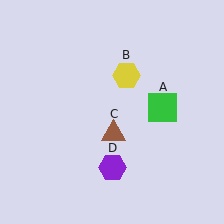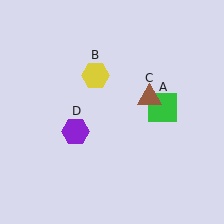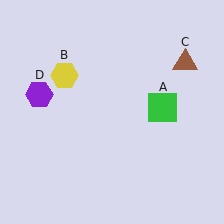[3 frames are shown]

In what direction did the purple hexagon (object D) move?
The purple hexagon (object D) moved up and to the left.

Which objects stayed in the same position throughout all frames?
Green square (object A) remained stationary.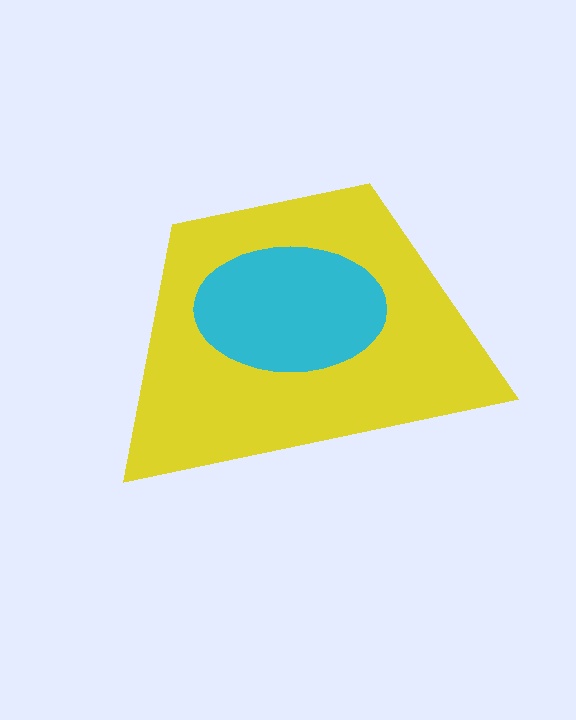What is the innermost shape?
The cyan ellipse.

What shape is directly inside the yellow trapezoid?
The cyan ellipse.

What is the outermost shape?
The yellow trapezoid.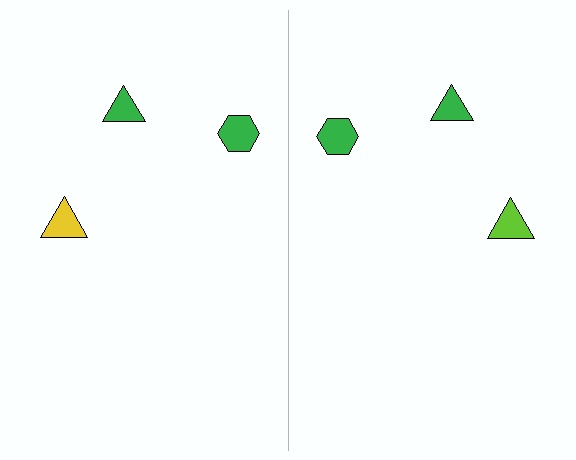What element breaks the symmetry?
The lime triangle on the right side breaks the symmetry — its mirror counterpart is yellow.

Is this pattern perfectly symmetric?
No, the pattern is not perfectly symmetric. The lime triangle on the right side breaks the symmetry — its mirror counterpart is yellow.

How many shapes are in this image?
There are 6 shapes in this image.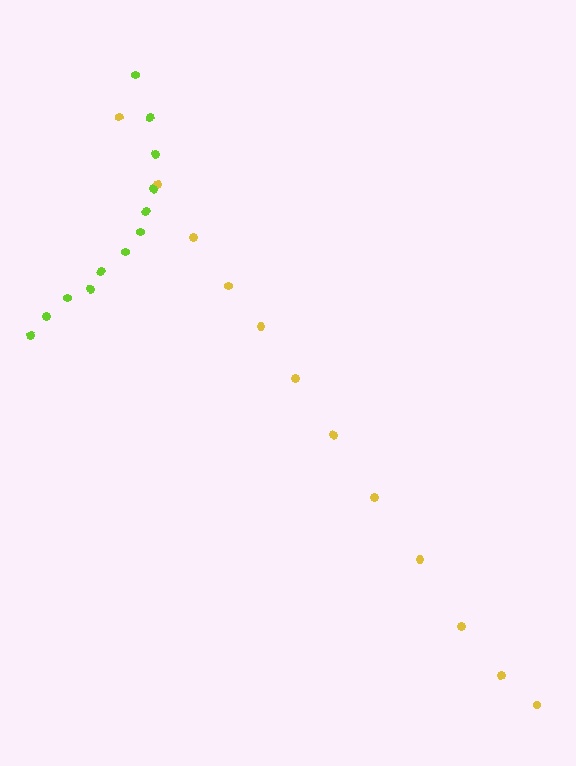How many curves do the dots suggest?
There are 2 distinct paths.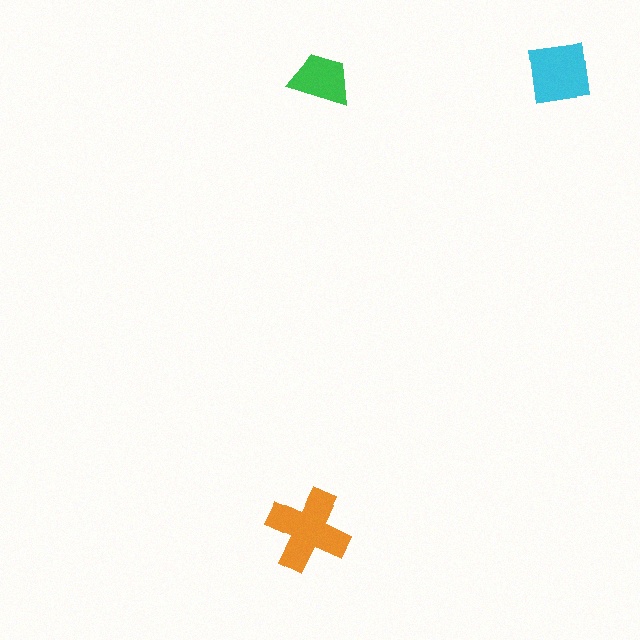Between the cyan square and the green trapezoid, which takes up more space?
The cyan square.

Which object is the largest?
The orange cross.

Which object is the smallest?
The green trapezoid.